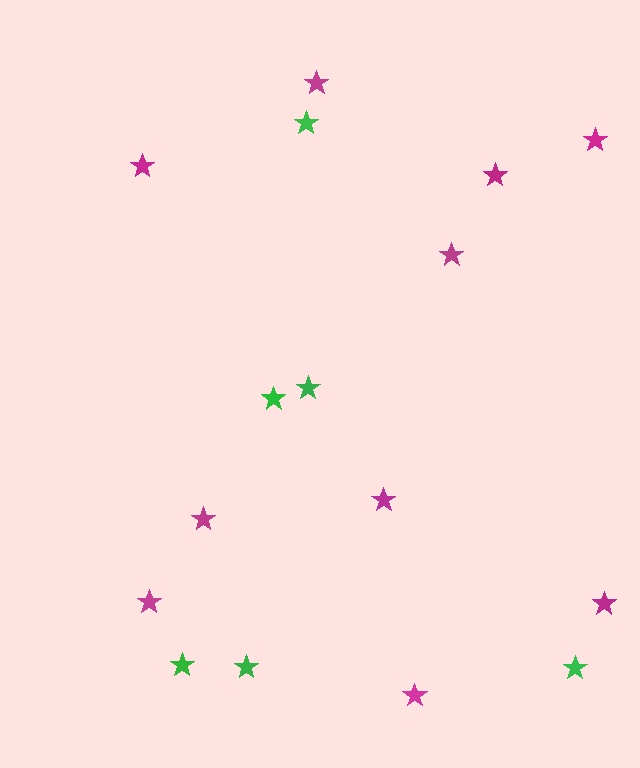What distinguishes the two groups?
There are 2 groups: one group of green stars (6) and one group of magenta stars (10).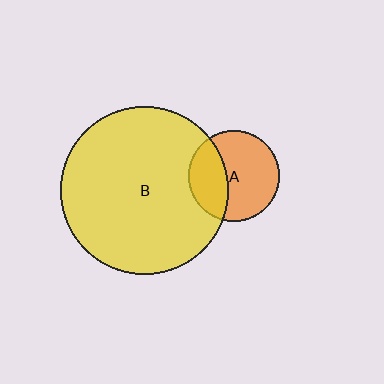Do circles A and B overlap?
Yes.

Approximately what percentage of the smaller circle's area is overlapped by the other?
Approximately 35%.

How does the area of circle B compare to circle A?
Approximately 3.3 times.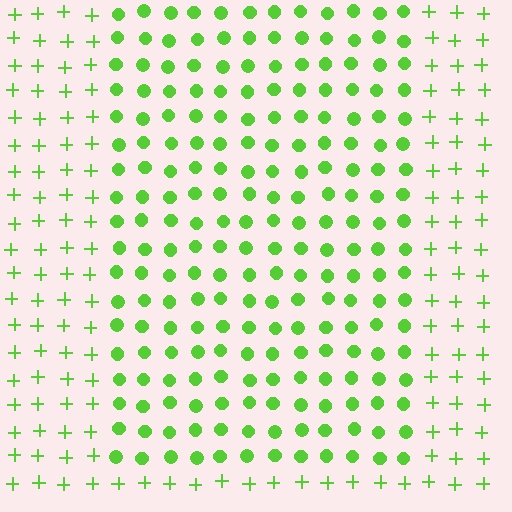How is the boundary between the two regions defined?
The boundary is defined by a change in element shape: circles inside vs. plus signs outside. All elements share the same color and spacing.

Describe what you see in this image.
The image is filled with small lime elements arranged in a uniform grid. A rectangle-shaped region contains circles, while the surrounding area contains plus signs. The boundary is defined purely by the change in element shape.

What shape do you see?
I see a rectangle.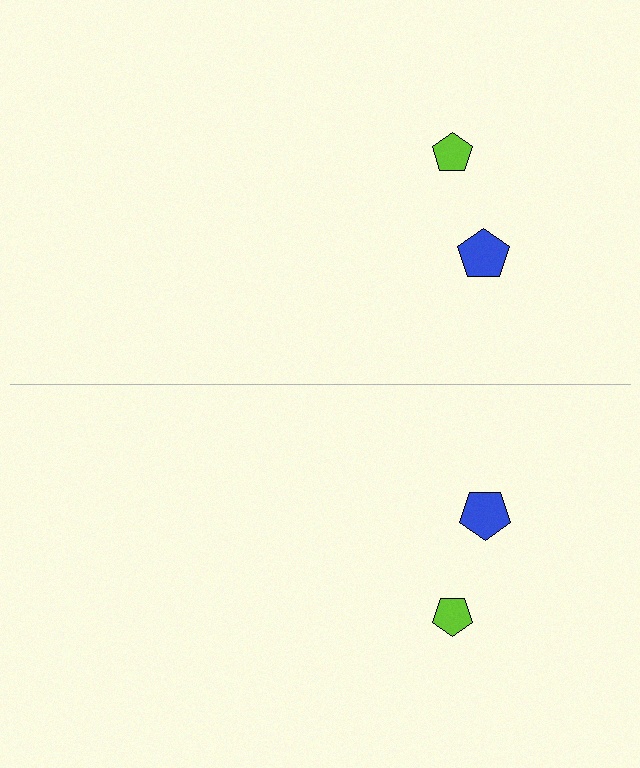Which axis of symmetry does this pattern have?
The pattern has a horizontal axis of symmetry running through the center of the image.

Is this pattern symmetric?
Yes, this pattern has bilateral (reflection) symmetry.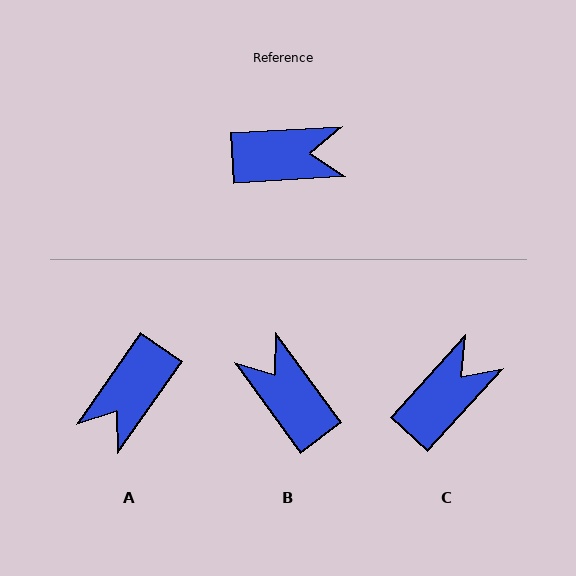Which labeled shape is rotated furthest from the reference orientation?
A, about 128 degrees away.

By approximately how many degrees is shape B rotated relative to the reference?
Approximately 123 degrees counter-clockwise.